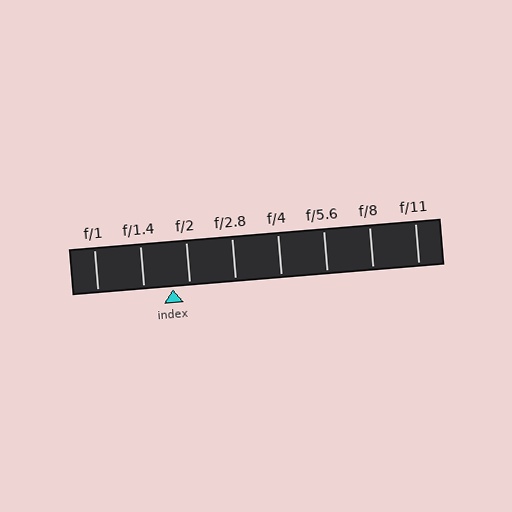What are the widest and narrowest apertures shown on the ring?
The widest aperture shown is f/1 and the narrowest is f/11.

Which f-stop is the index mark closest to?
The index mark is closest to f/2.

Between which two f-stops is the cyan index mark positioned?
The index mark is between f/1.4 and f/2.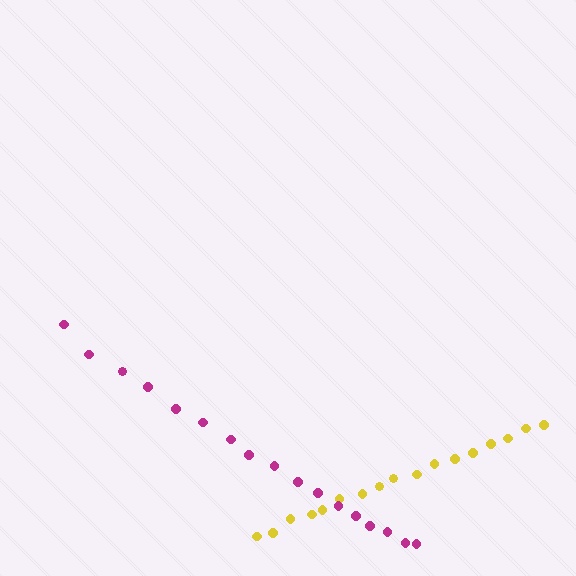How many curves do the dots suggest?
There are 2 distinct paths.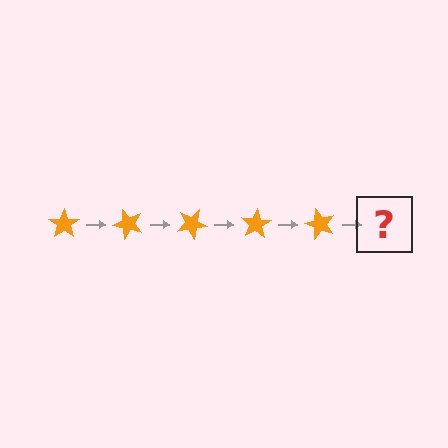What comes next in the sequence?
The next element should be an orange star rotated 250 degrees.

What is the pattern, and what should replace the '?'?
The pattern is that the star rotates 50 degrees each step. The '?' should be an orange star rotated 250 degrees.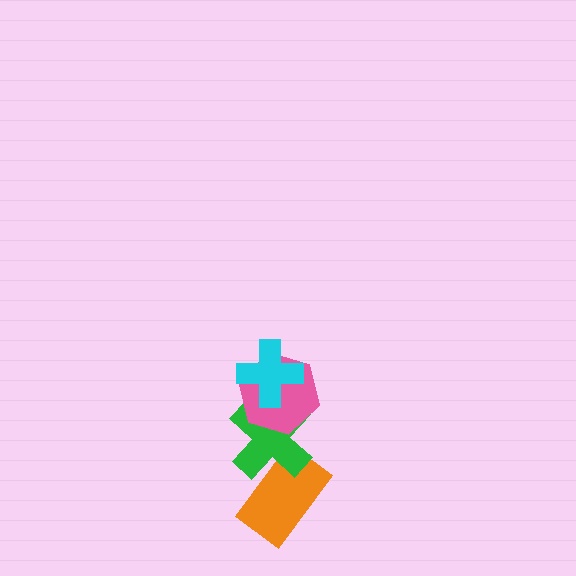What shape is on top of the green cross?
The pink hexagon is on top of the green cross.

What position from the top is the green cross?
The green cross is 3rd from the top.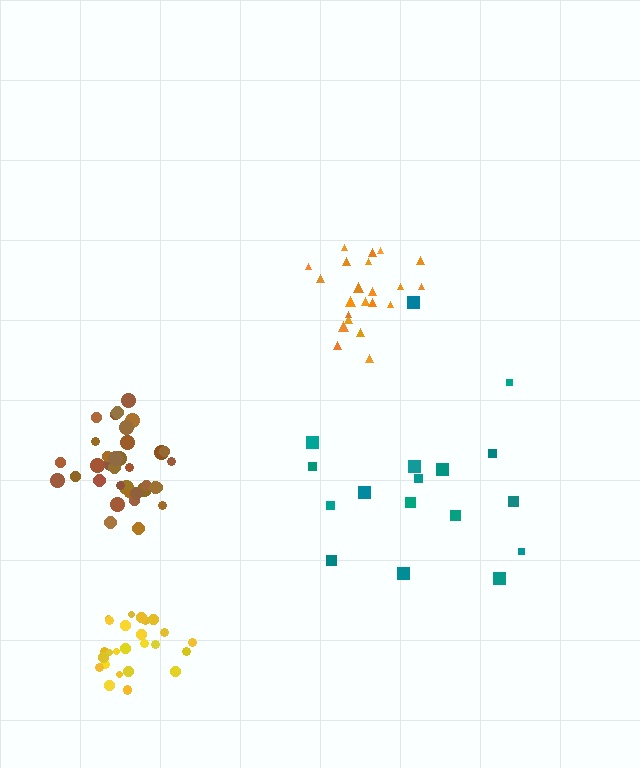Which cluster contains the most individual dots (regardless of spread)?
Brown (35).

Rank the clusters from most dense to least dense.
yellow, brown, orange, teal.